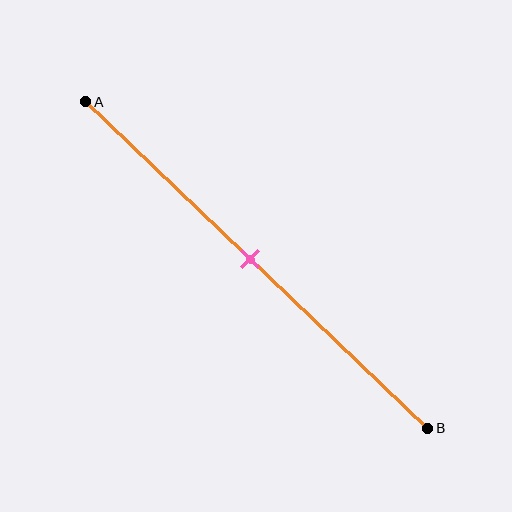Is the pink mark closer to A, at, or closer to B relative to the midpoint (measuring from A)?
The pink mark is approximately at the midpoint of segment AB.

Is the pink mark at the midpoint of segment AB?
Yes, the mark is approximately at the midpoint.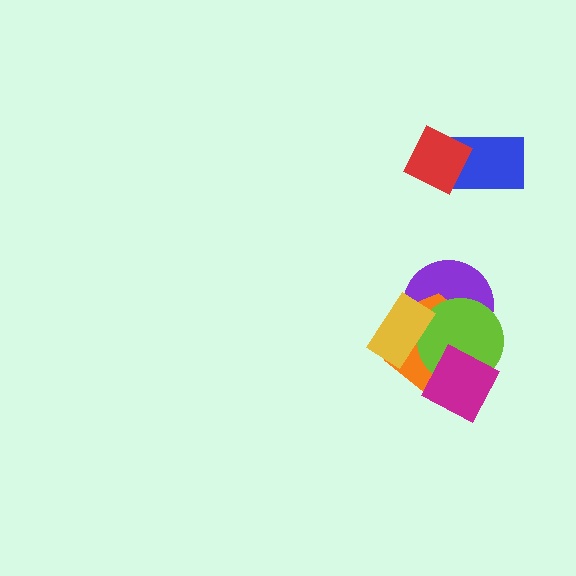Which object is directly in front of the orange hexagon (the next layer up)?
The lime circle is directly in front of the orange hexagon.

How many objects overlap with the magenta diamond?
2 objects overlap with the magenta diamond.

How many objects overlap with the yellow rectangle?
3 objects overlap with the yellow rectangle.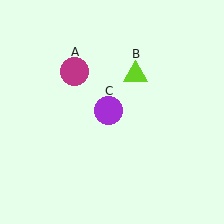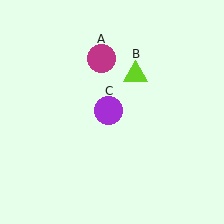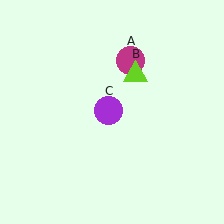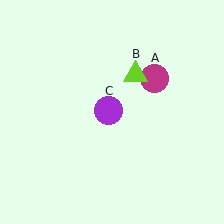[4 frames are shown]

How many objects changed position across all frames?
1 object changed position: magenta circle (object A).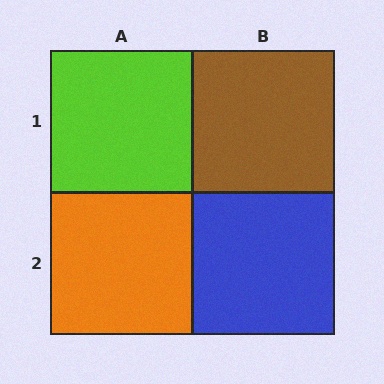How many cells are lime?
1 cell is lime.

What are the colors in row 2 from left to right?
Orange, blue.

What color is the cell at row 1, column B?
Brown.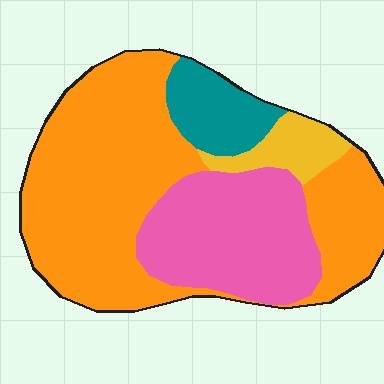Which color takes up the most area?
Orange, at roughly 55%.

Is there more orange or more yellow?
Orange.